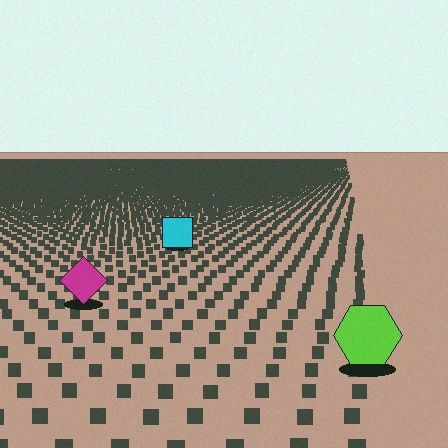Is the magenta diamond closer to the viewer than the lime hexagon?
No. The lime hexagon is closer — you can tell from the texture gradient: the ground texture is coarser near it.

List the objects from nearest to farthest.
From nearest to farthest: the lime hexagon, the magenta diamond, the cyan square.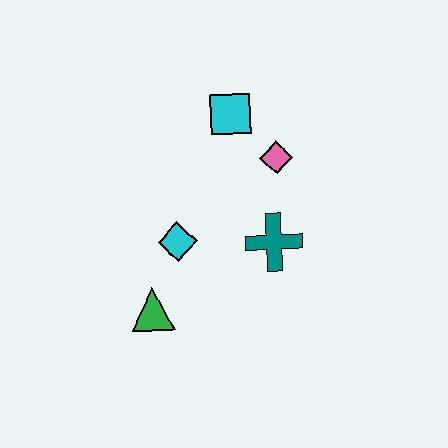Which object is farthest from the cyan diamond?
The cyan square is farthest from the cyan diamond.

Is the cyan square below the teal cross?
No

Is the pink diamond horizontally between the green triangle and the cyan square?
No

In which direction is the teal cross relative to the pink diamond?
The teal cross is below the pink diamond.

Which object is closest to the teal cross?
The pink diamond is closest to the teal cross.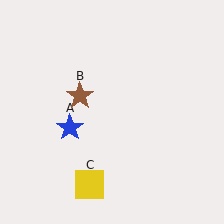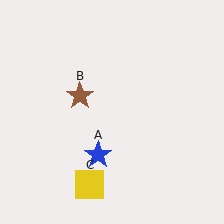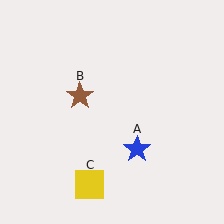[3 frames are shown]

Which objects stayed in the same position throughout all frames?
Brown star (object B) and yellow square (object C) remained stationary.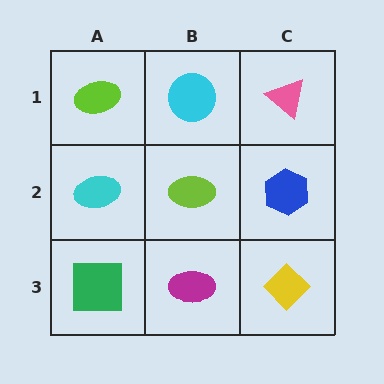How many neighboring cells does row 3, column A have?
2.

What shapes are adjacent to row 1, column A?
A cyan ellipse (row 2, column A), a cyan circle (row 1, column B).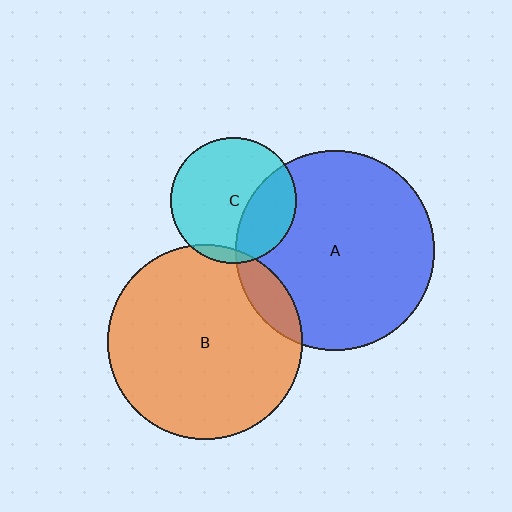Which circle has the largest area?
Circle A (blue).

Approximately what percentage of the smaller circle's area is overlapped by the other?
Approximately 5%.